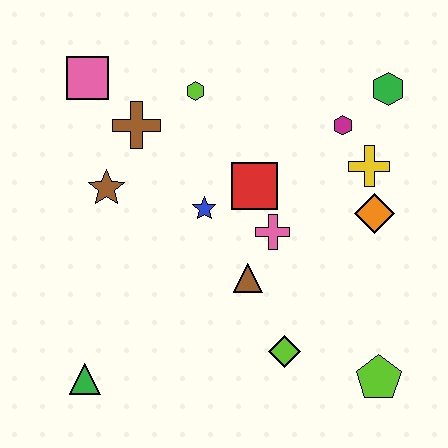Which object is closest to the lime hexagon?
The brown cross is closest to the lime hexagon.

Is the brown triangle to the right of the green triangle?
Yes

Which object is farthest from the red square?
The green triangle is farthest from the red square.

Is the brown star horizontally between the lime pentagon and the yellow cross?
No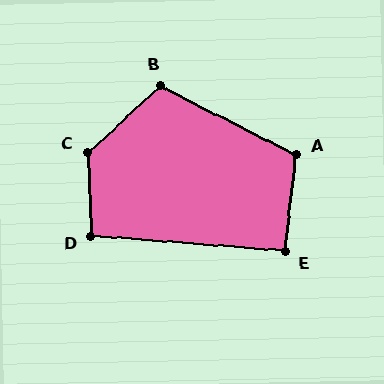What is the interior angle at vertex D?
Approximately 96 degrees (obtuse).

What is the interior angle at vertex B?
Approximately 110 degrees (obtuse).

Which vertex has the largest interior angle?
C, at approximately 132 degrees.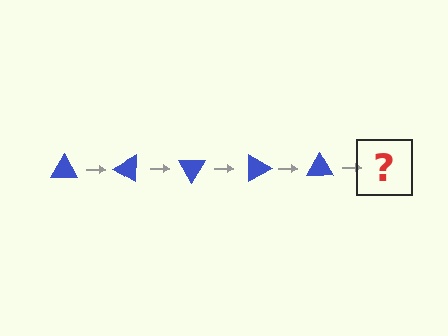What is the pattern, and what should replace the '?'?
The pattern is that the triangle rotates 30 degrees each step. The '?' should be a blue triangle rotated 150 degrees.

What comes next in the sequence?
The next element should be a blue triangle rotated 150 degrees.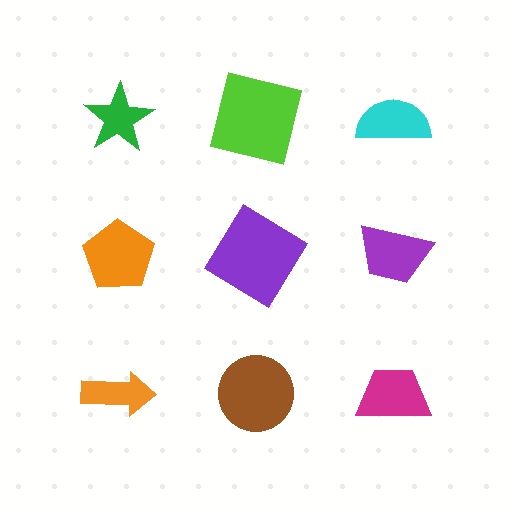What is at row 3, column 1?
An orange arrow.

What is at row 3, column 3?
A magenta trapezoid.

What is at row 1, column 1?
A green star.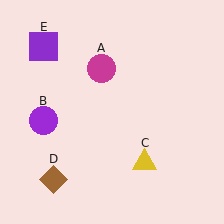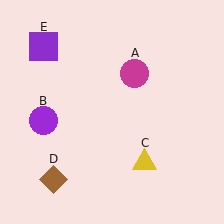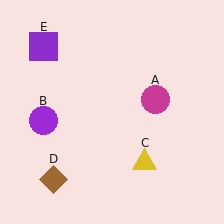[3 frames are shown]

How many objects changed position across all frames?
1 object changed position: magenta circle (object A).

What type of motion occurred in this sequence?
The magenta circle (object A) rotated clockwise around the center of the scene.